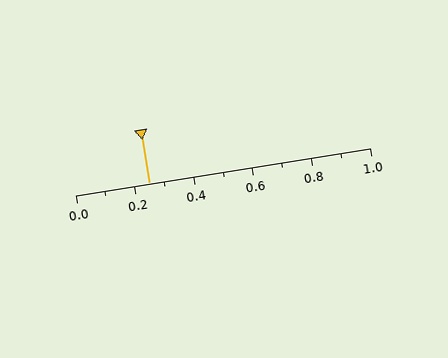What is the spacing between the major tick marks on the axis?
The major ticks are spaced 0.2 apart.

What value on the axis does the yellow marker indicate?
The marker indicates approximately 0.25.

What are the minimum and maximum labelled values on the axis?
The axis runs from 0.0 to 1.0.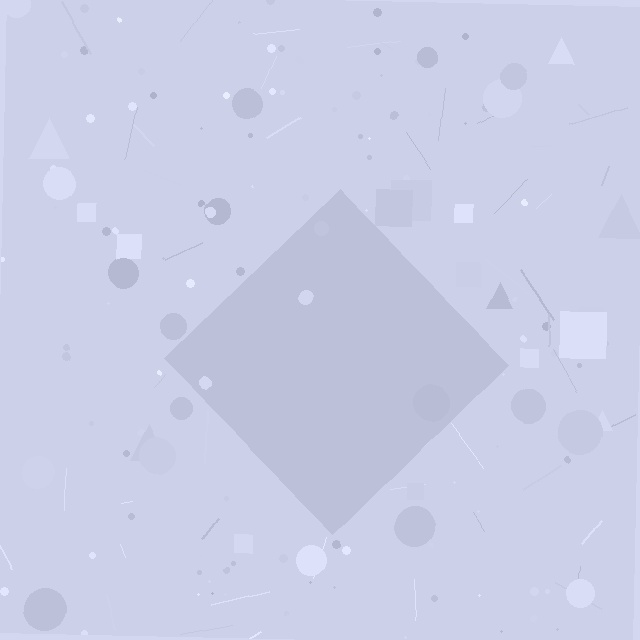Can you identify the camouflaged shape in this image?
The camouflaged shape is a diamond.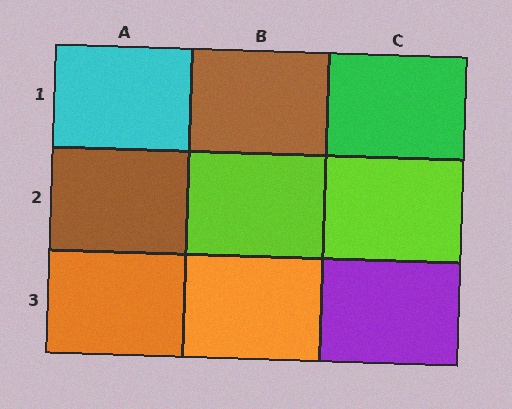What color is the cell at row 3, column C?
Purple.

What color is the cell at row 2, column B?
Lime.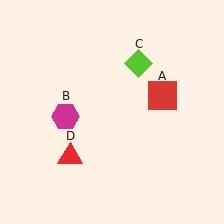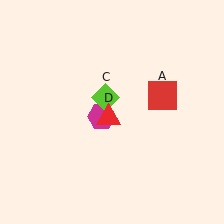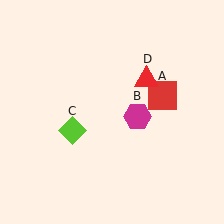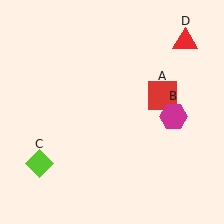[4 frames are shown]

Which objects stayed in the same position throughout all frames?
Red square (object A) remained stationary.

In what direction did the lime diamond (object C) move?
The lime diamond (object C) moved down and to the left.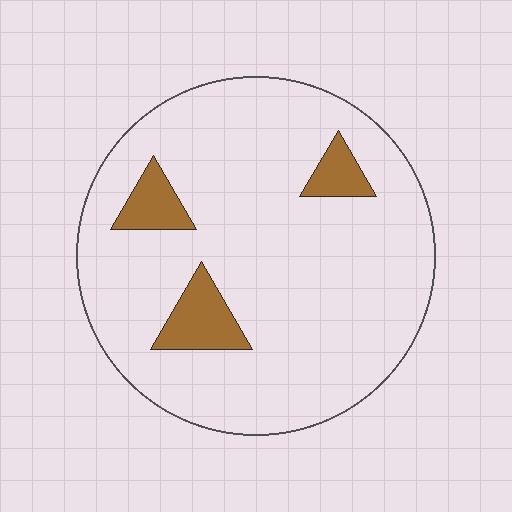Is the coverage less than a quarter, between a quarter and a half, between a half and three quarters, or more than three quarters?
Less than a quarter.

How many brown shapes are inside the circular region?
3.